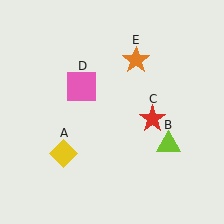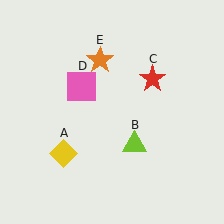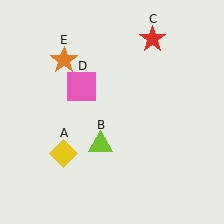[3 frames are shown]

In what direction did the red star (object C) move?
The red star (object C) moved up.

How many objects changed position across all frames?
3 objects changed position: lime triangle (object B), red star (object C), orange star (object E).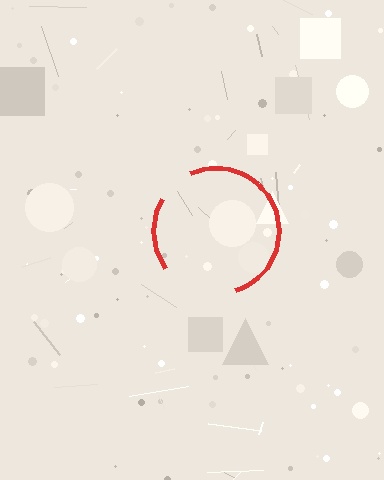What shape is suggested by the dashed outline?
The dashed outline suggests a circle.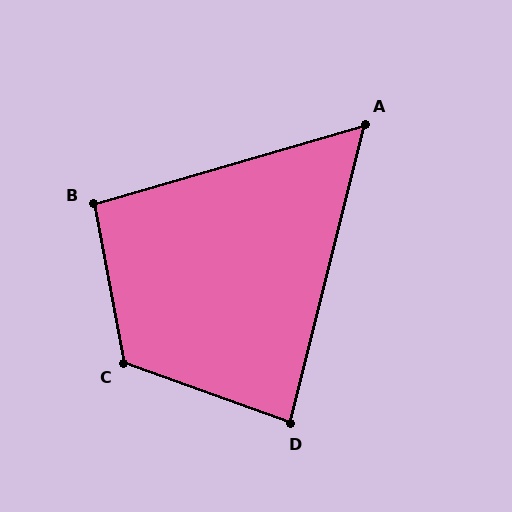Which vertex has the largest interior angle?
C, at approximately 120 degrees.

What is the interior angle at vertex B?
Approximately 96 degrees (obtuse).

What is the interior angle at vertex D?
Approximately 84 degrees (acute).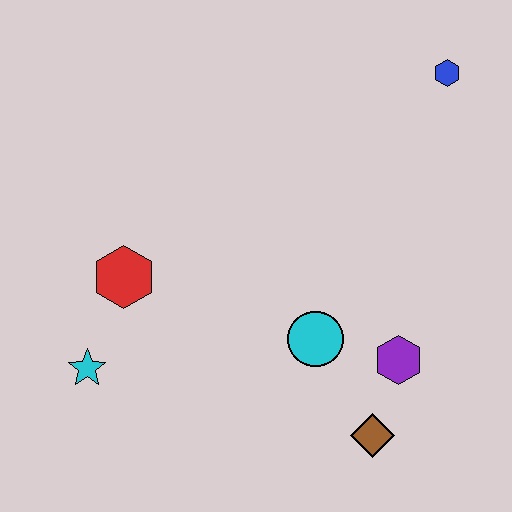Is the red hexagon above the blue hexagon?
No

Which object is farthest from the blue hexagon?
The cyan star is farthest from the blue hexagon.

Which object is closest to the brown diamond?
The purple hexagon is closest to the brown diamond.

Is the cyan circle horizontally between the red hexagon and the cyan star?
No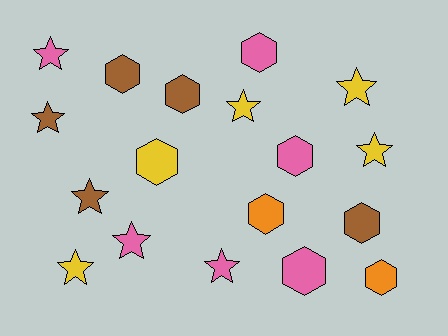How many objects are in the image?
There are 18 objects.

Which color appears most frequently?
Pink, with 6 objects.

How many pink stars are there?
There are 3 pink stars.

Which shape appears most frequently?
Star, with 9 objects.